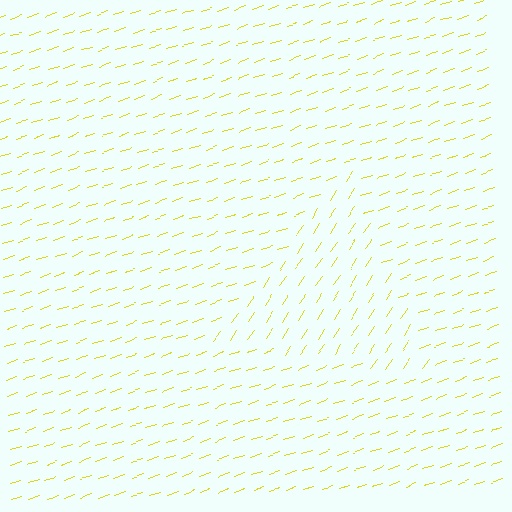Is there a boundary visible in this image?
Yes, there is a texture boundary formed by a change in line orientation.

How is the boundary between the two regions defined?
The boundary is defined purely by a change in line orientation (approximately 38 degrees difference). All lines are the same color and thickness.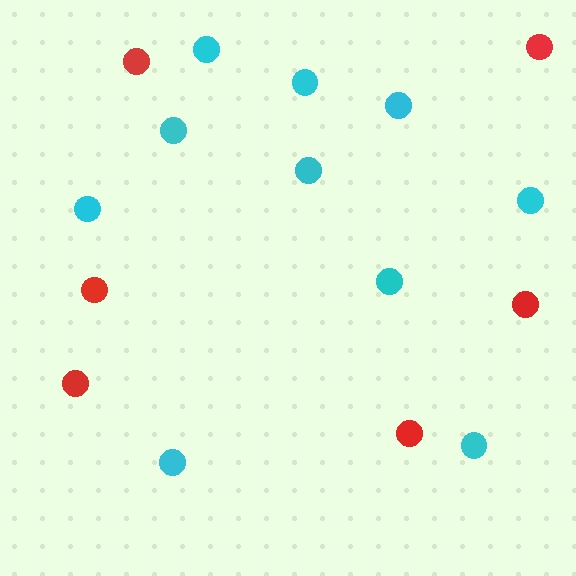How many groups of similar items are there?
There are 2 groups: one group of red circles (6) and one group of cyan circles (10).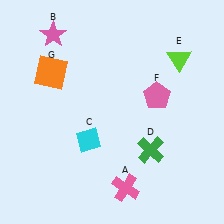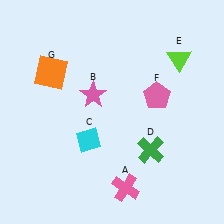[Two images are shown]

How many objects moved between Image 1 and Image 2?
1 object moved between the two images.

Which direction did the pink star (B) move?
The pink star (B) moved down.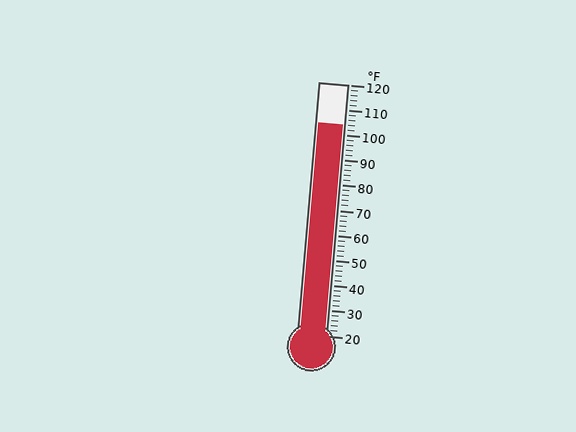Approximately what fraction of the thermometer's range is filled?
The thermometer is filled to approximately 85% of its range.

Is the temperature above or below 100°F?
The temperature is above 100°F.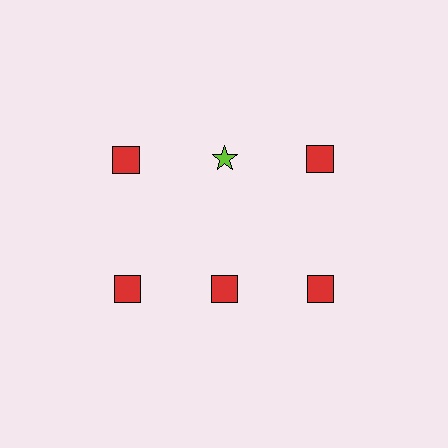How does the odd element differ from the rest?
It differs in both color (lime instead of red) and shape (star instead of square).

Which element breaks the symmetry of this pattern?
The lime star in the top row, second from left column breaks the symmetry. All other shapes are red squares.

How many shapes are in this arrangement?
There are 6 shapes arranged in a grid pattern.